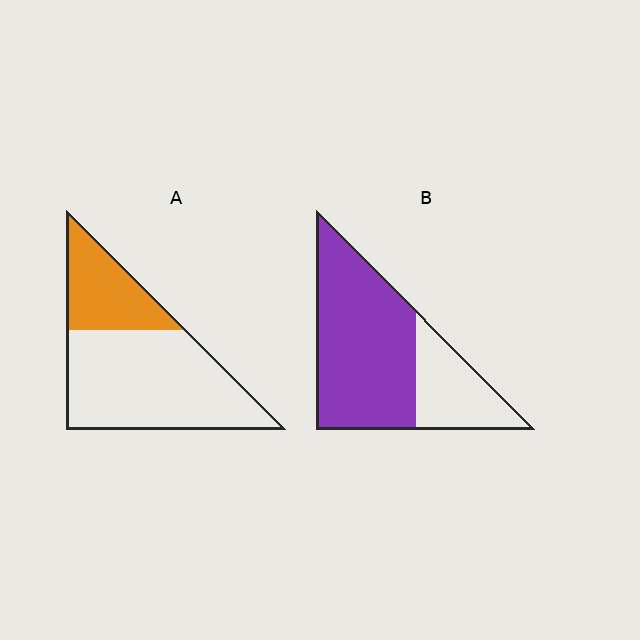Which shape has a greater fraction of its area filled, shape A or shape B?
Shape B.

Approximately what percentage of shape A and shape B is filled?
A is approximately 30% and B is approximately 70%.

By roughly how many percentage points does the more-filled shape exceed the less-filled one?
By roughly 40 percentage points (B over A).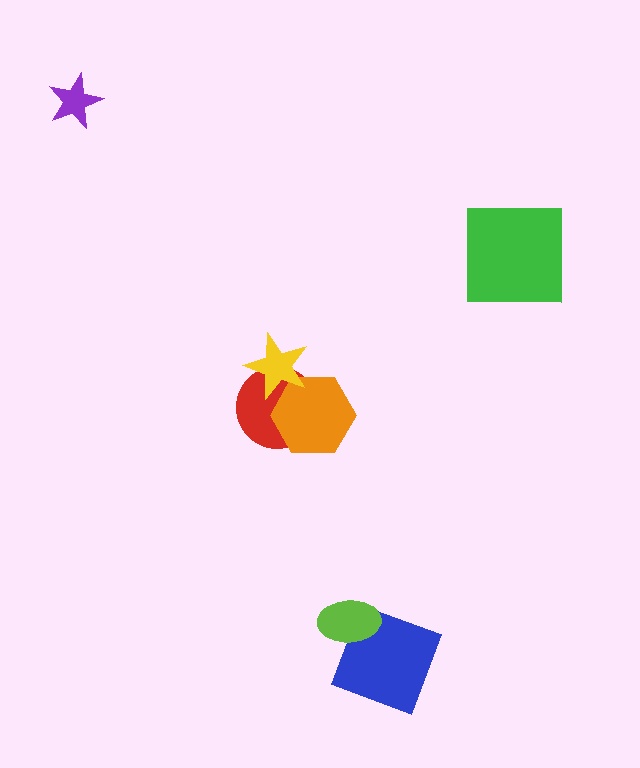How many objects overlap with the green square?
0 objects overlap with the green square.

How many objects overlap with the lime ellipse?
1 object overlaps with the lime ellipse.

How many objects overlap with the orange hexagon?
2 objects overlap with the orange hexagon.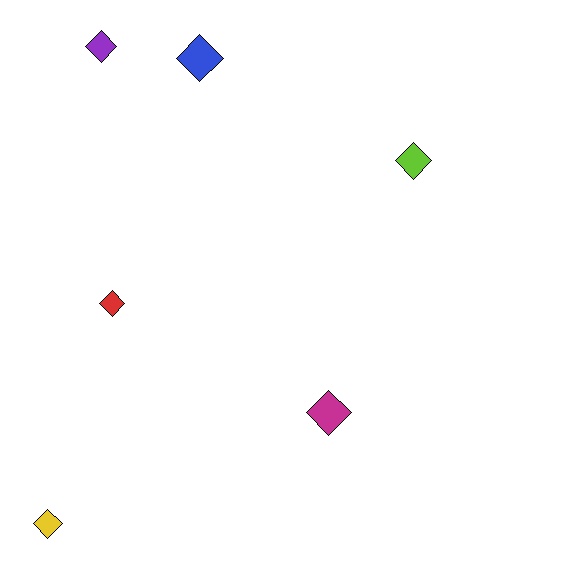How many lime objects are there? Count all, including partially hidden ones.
There is 1 lime object.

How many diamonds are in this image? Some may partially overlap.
There are 6 diamonds.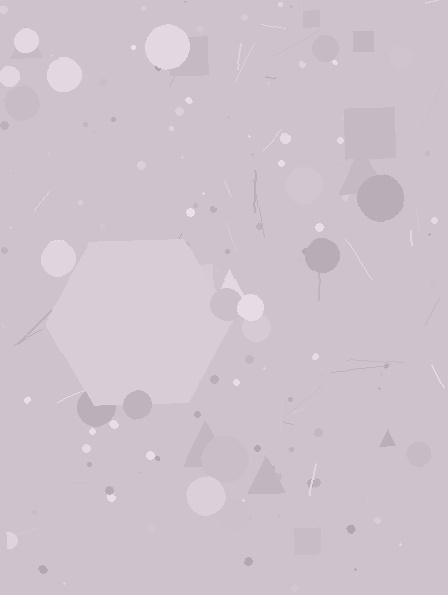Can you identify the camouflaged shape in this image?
The camouflaged shape is a hexagon.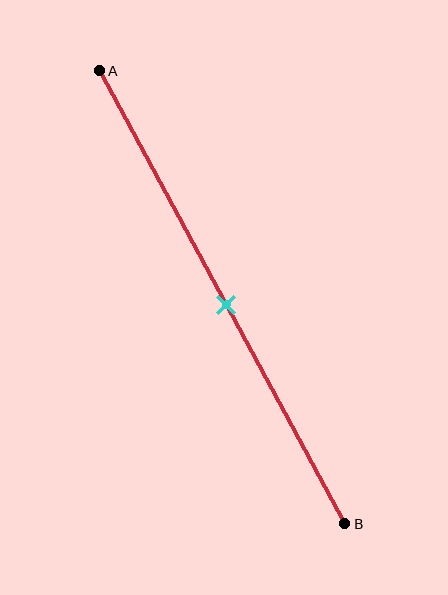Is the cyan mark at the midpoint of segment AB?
Yes, the mark is approximately at the midpoint.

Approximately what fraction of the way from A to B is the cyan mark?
The cyan mark is approximately 50% of the way from A to B.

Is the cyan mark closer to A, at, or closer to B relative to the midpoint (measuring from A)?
The cyan mark is approximately at the midpoint of segment AB.